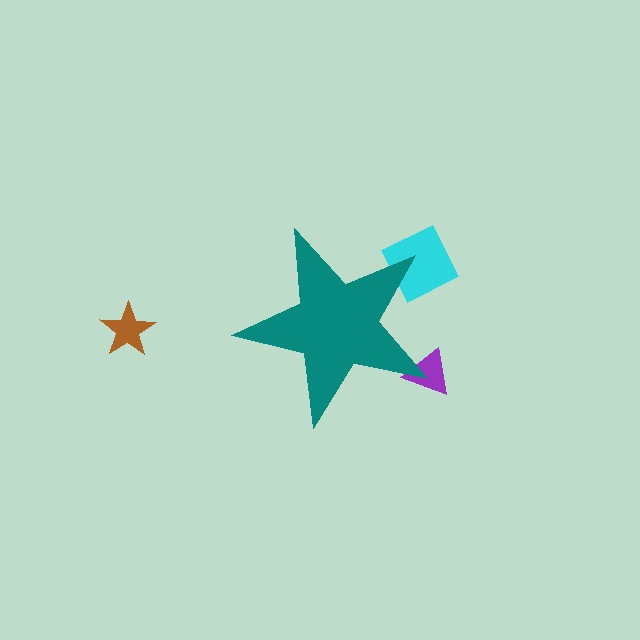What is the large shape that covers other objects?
A teal star.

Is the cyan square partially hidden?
Yes, the cyan square is partially hidden behind the teal star.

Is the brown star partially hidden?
No, the brown star is fully visible.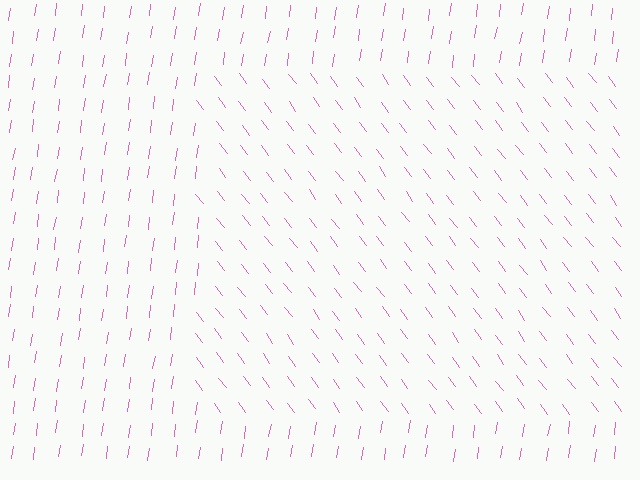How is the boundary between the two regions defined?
The boundary is defined purely by a change in line orientation (approximately 45 degrees difference). All lines are the same color and thickness.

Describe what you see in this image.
The image is filled with small pink line segments. A rectangle region in the image has lines oriented differently from the surrounding lines, creating a visible texture boundary.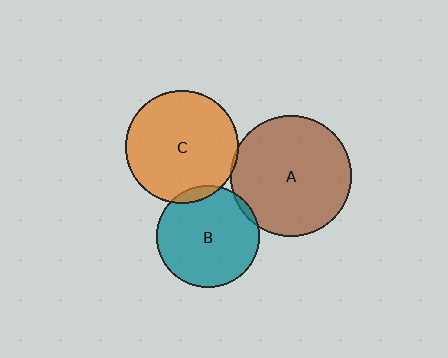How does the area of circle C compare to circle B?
Approximately 1.2 times.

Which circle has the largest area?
Circle A (brown).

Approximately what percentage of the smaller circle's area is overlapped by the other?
Approximately 5%.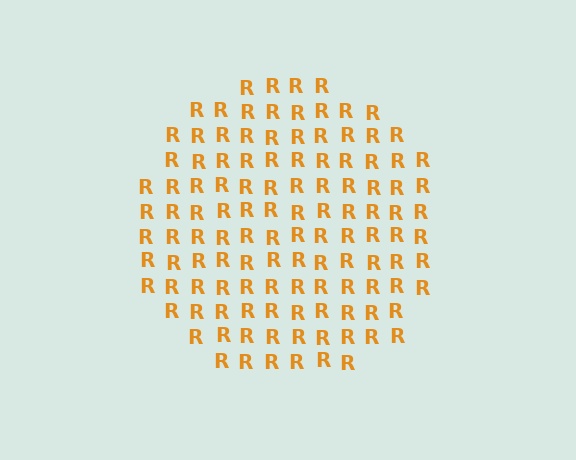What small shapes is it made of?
It is made of small letter R's.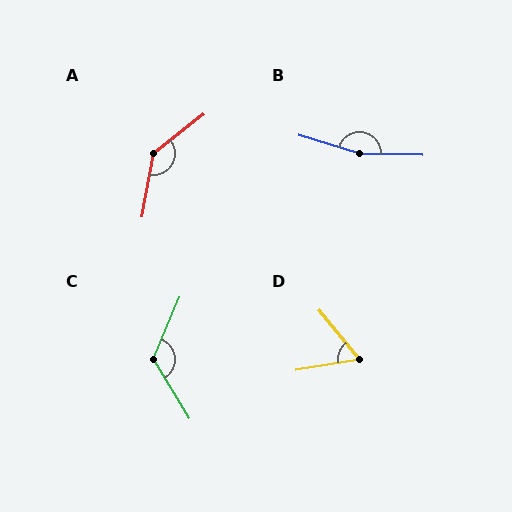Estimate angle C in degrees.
Approximately 125 degrees.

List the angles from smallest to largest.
D (60°), C (125°), A (138°), B (165°).